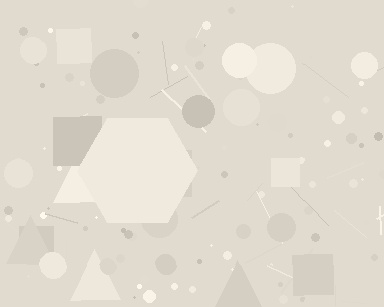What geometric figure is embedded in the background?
A hexagon is embedded in the background.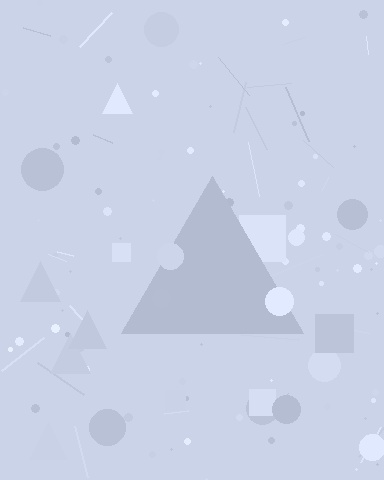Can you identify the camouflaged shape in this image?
The camouflaged shape is a triangle.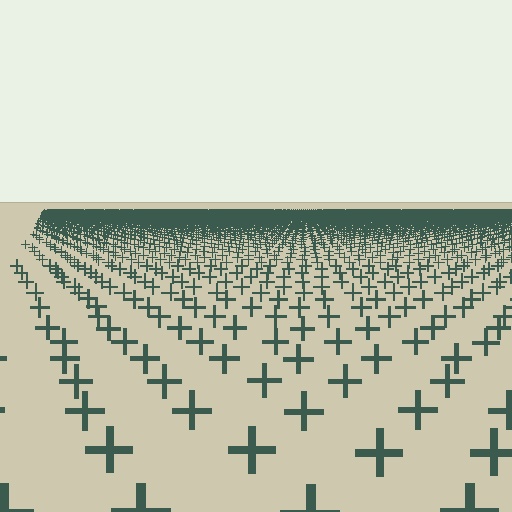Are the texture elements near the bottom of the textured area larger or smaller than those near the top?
Larger. Near the bottom, elements are closer to the viewer and appear at a bigger on-screen size.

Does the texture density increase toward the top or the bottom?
Density increases toward the top.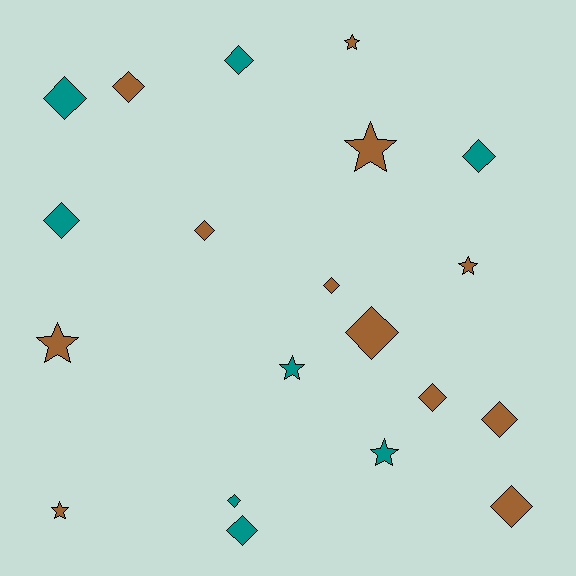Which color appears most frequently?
Brown, with 12 objects.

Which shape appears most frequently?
Diamond, with 13 objects.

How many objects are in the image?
There are 20 objects.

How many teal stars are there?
There are 2 teal stars.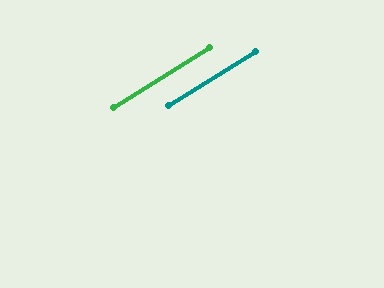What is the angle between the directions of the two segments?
Approximately 0 degrees.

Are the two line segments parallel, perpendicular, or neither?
Parallel — their directions differ by only 0.4°.